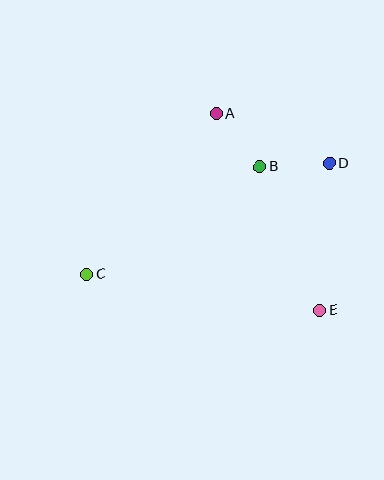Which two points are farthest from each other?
Points C and D are farthest from each other.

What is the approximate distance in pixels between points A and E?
The distance between A and E is approximately 222 pixels.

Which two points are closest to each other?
Points A and B are closest to each other.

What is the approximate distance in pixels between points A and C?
The distance between A and C is approximately 207 pixels.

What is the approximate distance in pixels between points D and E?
The distance between D and E is approximately 147 pixels.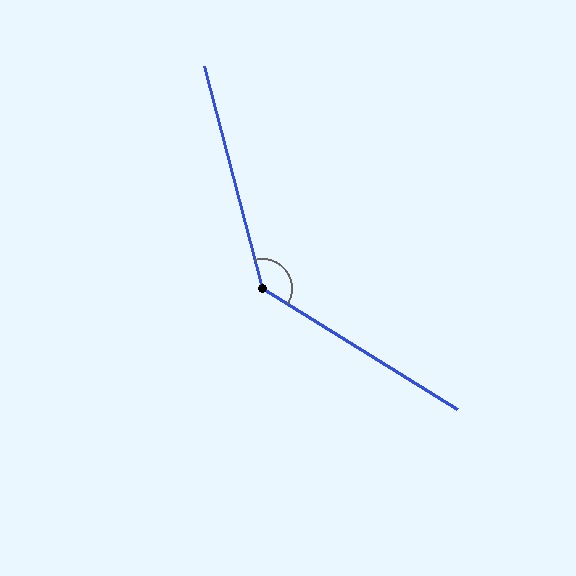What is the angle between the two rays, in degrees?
Approximately 137 degrees.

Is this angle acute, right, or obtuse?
It is obtuse.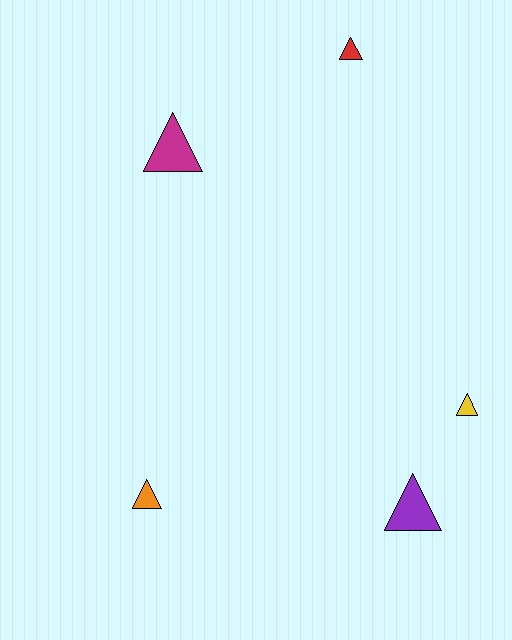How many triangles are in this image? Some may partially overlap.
There are 5 triangles.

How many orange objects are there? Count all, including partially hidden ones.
There is 1 orange object.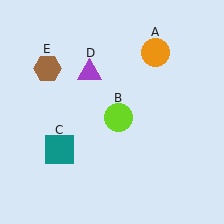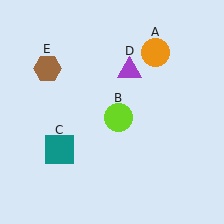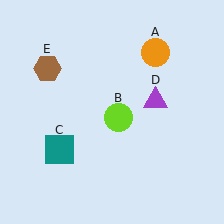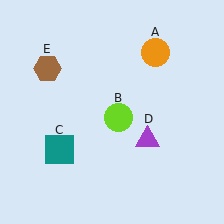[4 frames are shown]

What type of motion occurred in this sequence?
The purple triangle (object D) rotated clockwise around the center of the scene.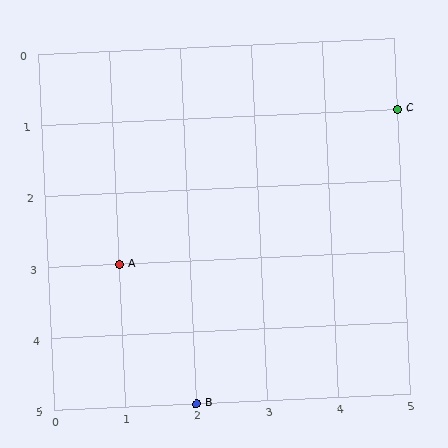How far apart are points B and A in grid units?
Points B and A are 1 column and 2 rows apart (about 2.2 grid units diagonally).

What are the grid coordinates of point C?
Point C is at grid coordinates (5, 1).